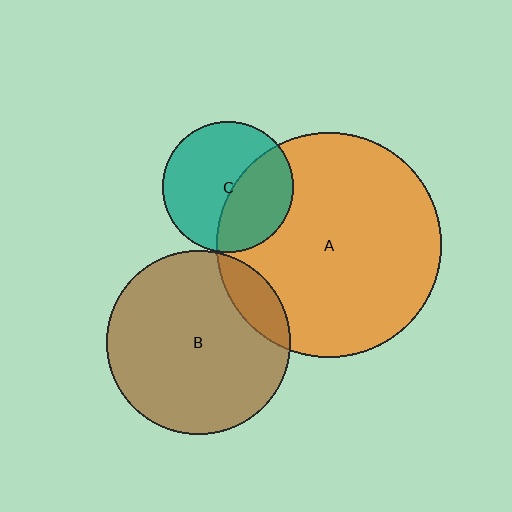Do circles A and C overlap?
Yes.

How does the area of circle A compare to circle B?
Approximately 1.5 times.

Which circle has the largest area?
Circle A (orange).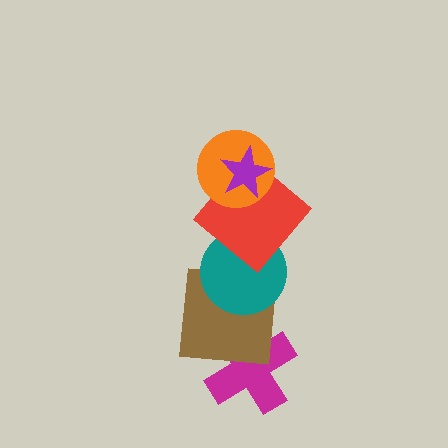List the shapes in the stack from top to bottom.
From top to bottom: the purple star, the orange circle, the red diamond, the teal circle, the brown square, the magenta cross.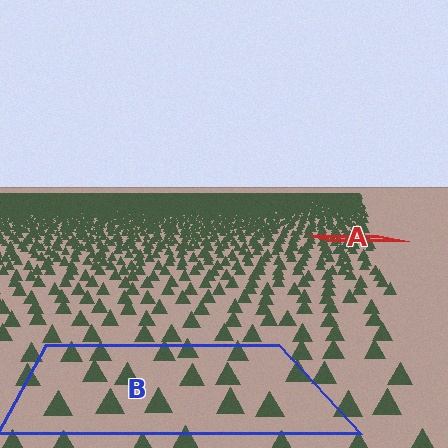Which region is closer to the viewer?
Region B is closer. The texture elements there are larger and more spread out.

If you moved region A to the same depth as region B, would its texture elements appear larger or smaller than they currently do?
They would appear larger. At a closer depth, the same texture elements are projected at a bigger on-screen size.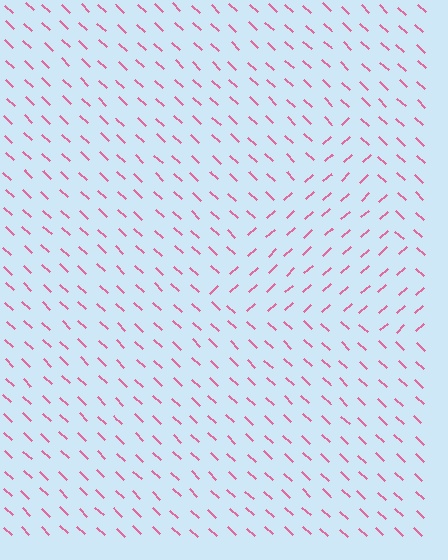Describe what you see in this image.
The image is filled with small pink line segments. A triangle region in the image has lines oriented differently from the surrounding lines, creating a visible texture boundary.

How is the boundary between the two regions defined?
The boundary is defined purely by a change in line orientation (approximately 85 degrees difference). All lines are the same color and thickness.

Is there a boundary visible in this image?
Yes, there is a texture boundary formed by a change in line orientation.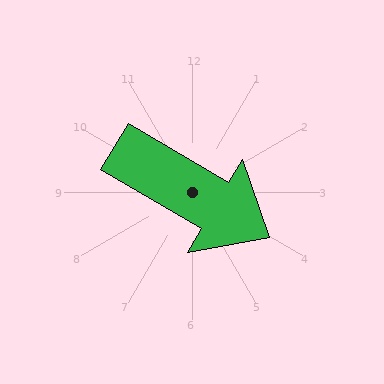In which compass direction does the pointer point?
Southeast.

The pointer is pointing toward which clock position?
Roughly 4 o'clock.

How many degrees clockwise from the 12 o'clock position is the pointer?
Approximately 120 degrees.